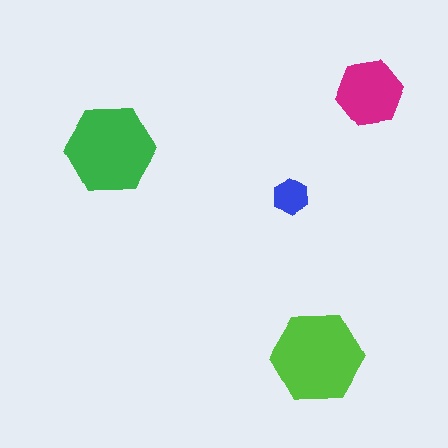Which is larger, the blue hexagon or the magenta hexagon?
The magenta one.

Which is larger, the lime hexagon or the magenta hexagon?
The lime one.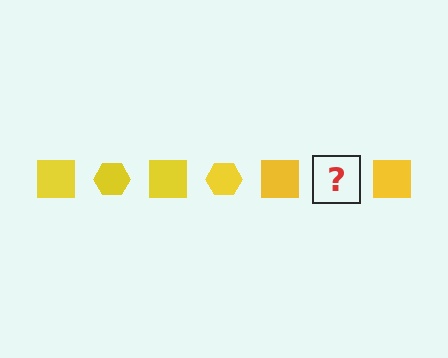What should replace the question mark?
The question mark should be replaced with a yellow hexagon.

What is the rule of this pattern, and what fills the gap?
The rule is that the pattern cycles through square, hexagon shapes in yellow. The gap should be filled with a yellow hexagon.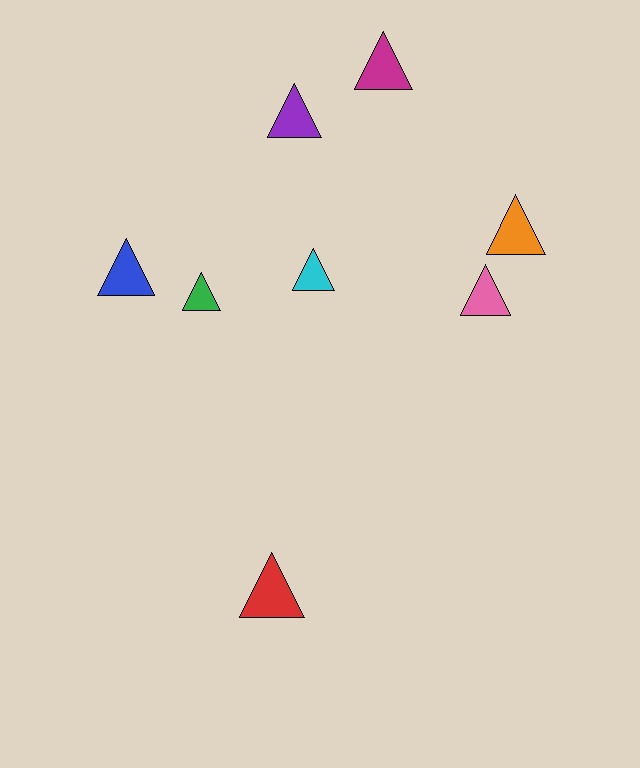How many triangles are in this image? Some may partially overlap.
There are 8 triangles.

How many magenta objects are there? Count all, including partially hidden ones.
There is 1 magenta object.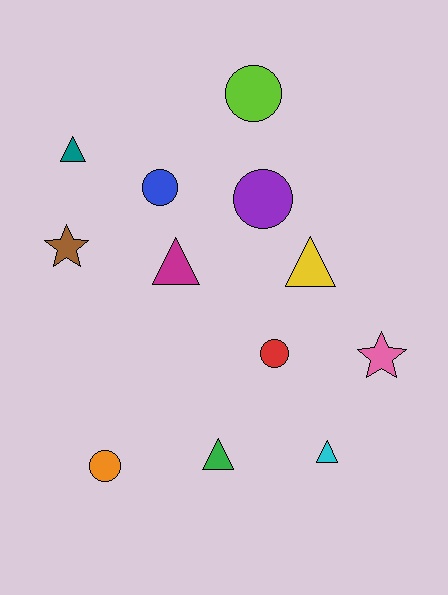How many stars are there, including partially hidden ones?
There are 2 stars.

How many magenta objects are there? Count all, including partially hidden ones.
There is 1 magenta object.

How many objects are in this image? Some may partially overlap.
There are 12 objects.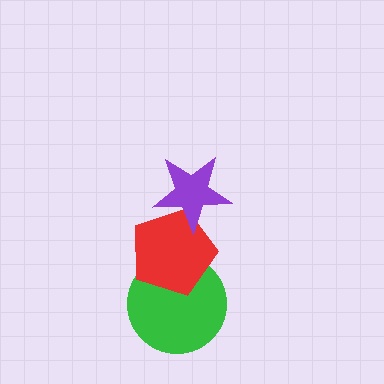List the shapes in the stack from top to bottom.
From top to bottom: the purple star, the red pentagon, the green circle.